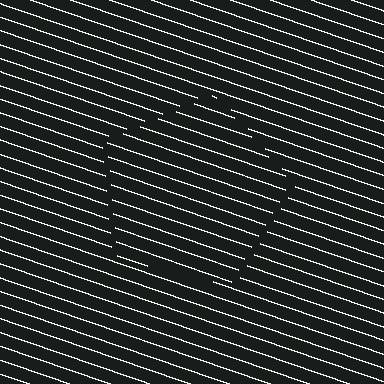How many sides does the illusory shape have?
5 sides — the line-ends trace a pentagon.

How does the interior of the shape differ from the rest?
The interior of the shape contains the same grating, shifted by half a period — the contour is defined by the phase discontinuity where line-ends from the inner and outer gratings abut.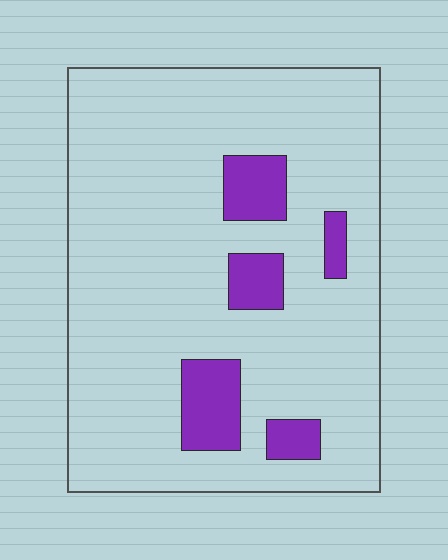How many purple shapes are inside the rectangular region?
5.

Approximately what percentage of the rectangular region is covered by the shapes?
Approximately 15%.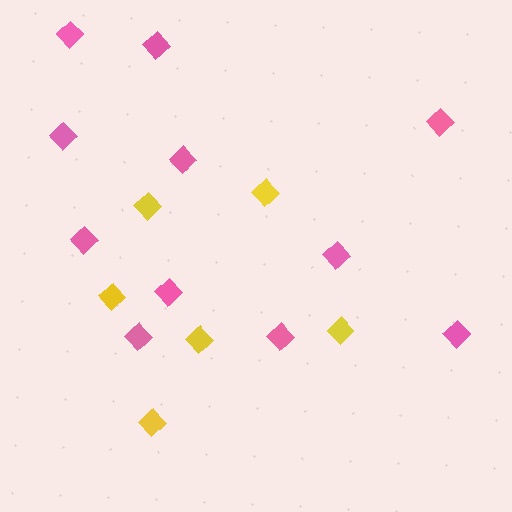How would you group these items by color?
There are 2 groups: one group of yellow diamonds (6) and one group of pink diamonds (11).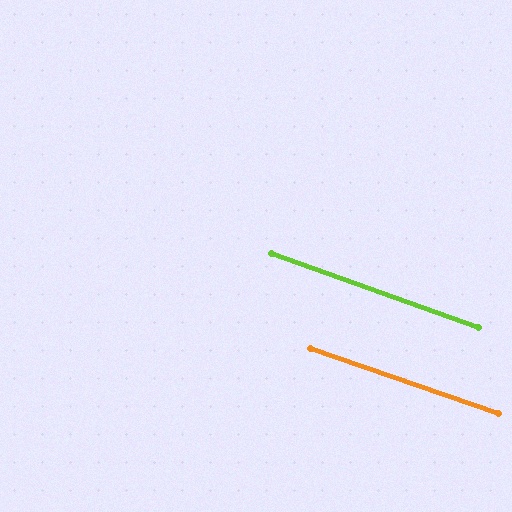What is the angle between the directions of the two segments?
Approximately 1 degree.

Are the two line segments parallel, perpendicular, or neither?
Parallel — their directions differ by only 0.6°.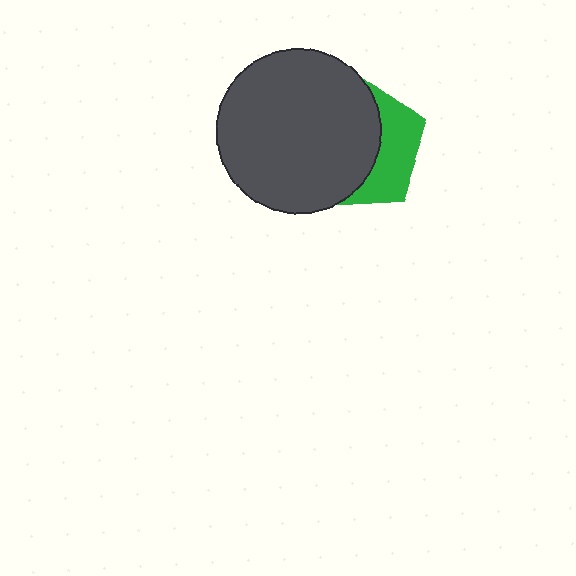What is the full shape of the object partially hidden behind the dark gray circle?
The partially hidden object is a green pentagon.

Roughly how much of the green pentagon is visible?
A small part of it is visible (roughly 36%).